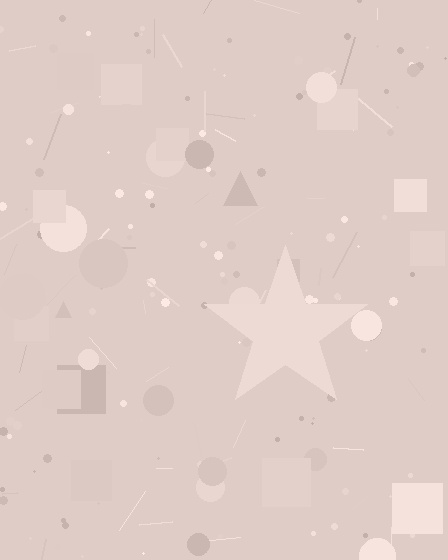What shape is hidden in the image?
A star is hidden in the image.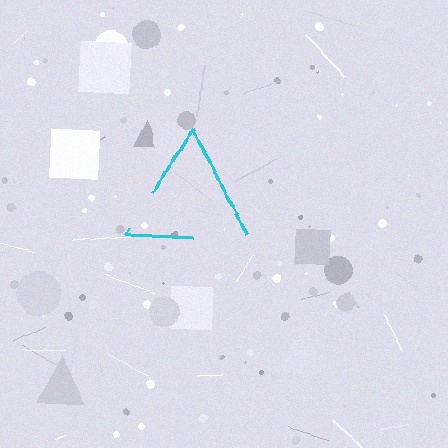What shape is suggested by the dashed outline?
The dashed outline suggests a triangle.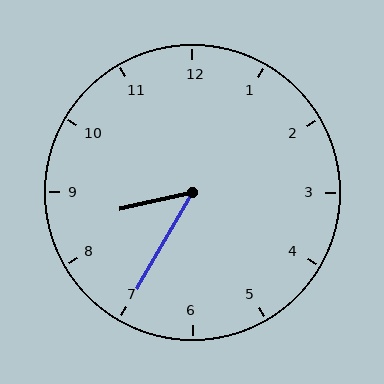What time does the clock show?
8:35.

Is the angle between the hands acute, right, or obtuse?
It is acute.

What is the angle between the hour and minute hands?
Approximately 48 degrees.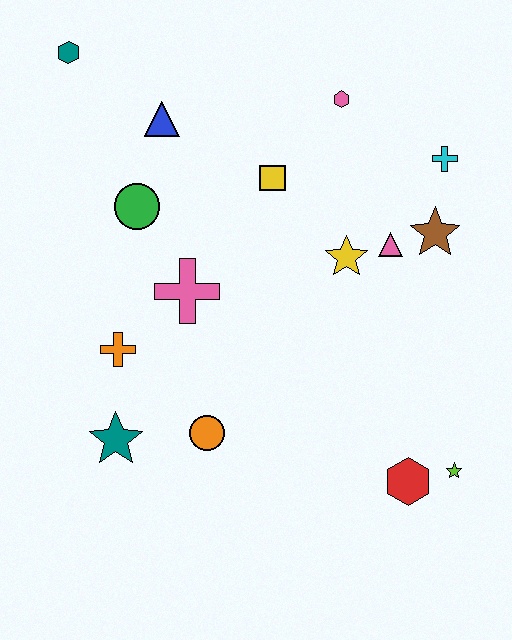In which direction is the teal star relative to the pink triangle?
The teal star is to the left of the pink triangle.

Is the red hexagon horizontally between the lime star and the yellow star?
Yes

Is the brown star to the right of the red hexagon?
Yes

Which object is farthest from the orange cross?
The cyan cross is farthest from the orange cross.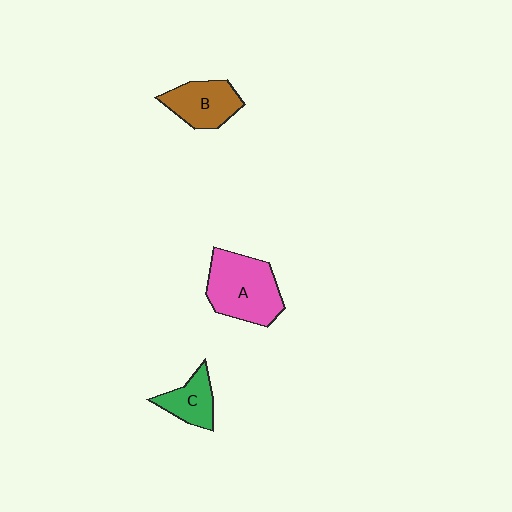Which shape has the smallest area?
Shape C (green).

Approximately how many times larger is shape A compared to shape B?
Approximately 1.5 times.